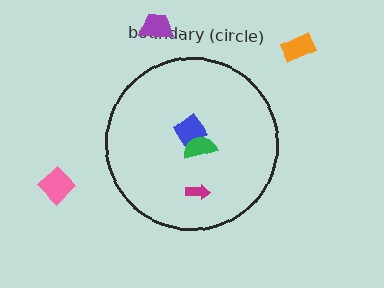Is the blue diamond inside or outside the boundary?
Inside.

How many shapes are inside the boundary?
3 inside, 3 outside.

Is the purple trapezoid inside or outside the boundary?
Outside.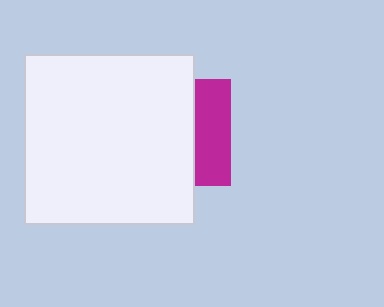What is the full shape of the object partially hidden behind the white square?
The partially hidden object is a magenta square.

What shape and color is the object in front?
The object in front is a white square.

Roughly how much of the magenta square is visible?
A small part of it is visible (roughly 34%).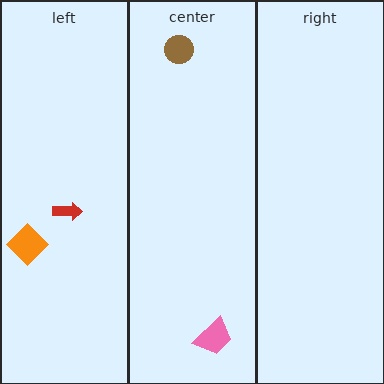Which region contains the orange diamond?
The left region.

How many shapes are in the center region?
2.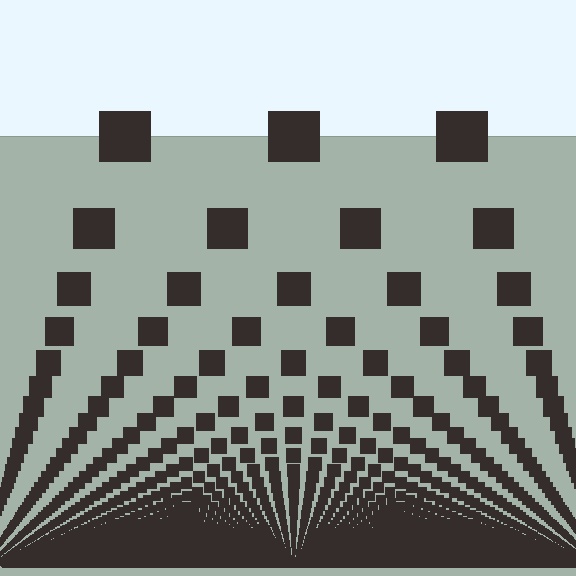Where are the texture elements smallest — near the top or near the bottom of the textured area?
Near the bottom.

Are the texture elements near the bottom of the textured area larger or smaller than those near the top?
Smaller. The gradient is inverted — elements near the bottom are smaller and denser.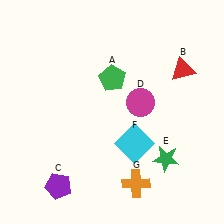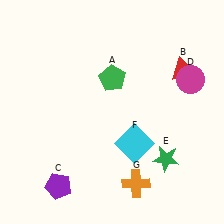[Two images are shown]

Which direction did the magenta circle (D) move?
The magenta circle (D) moved right.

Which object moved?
The magenta circle (D) moved right.